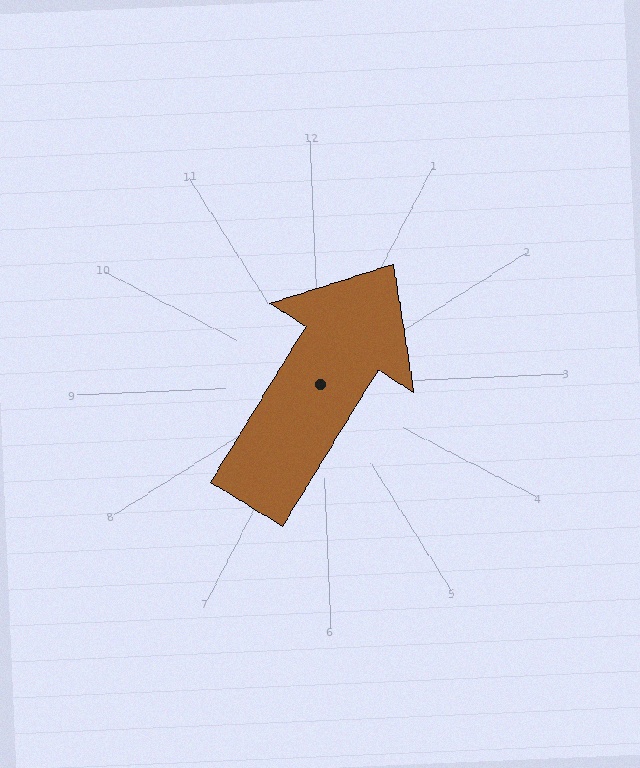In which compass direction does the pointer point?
Northeast.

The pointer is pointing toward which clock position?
Roughly 1 o'clock.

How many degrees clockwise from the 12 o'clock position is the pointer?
Approximately 34 degrees.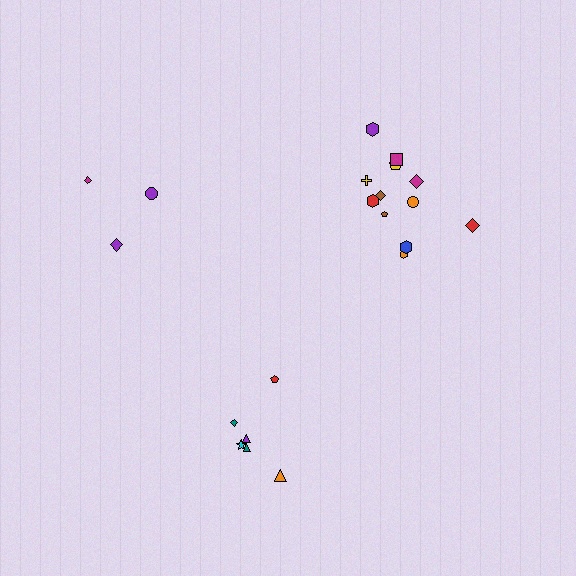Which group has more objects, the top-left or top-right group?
The top-right group.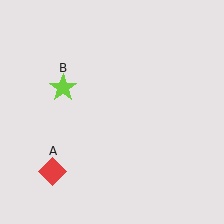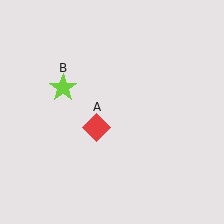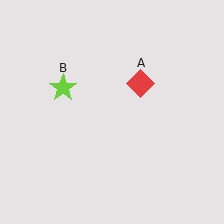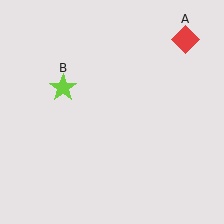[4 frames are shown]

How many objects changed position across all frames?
1 object changed position: red diamond (object A).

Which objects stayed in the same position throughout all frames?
Lime star (object B) remained stationary.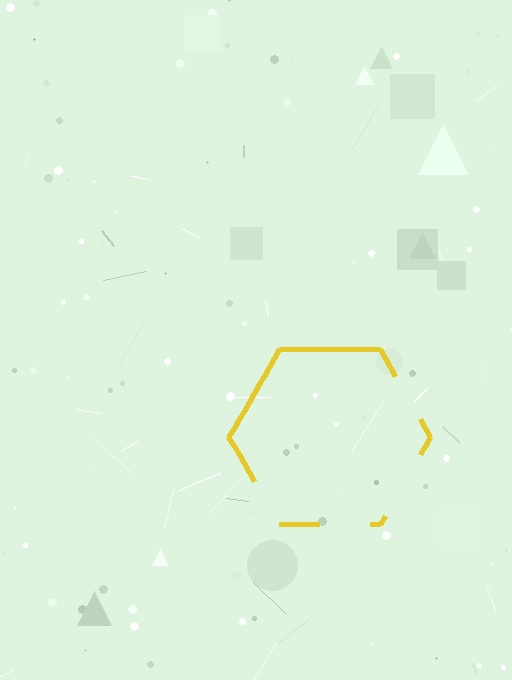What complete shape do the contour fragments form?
The contour fragments form a hexagon.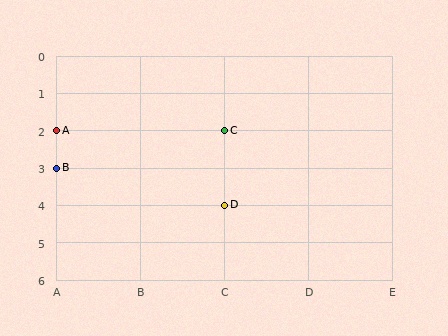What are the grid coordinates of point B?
Point B is at grid coordinates (A, 3).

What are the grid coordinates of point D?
Point D is at grid coordinates (C, 4).